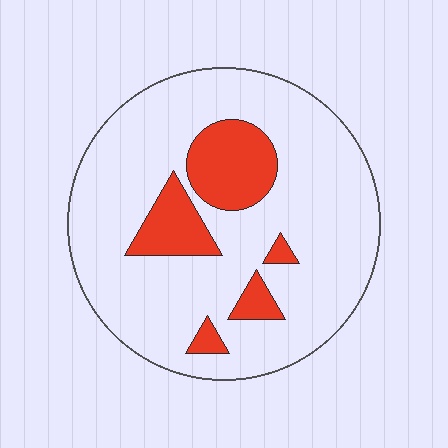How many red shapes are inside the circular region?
5.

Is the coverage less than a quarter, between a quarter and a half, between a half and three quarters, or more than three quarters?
Less than a quarter.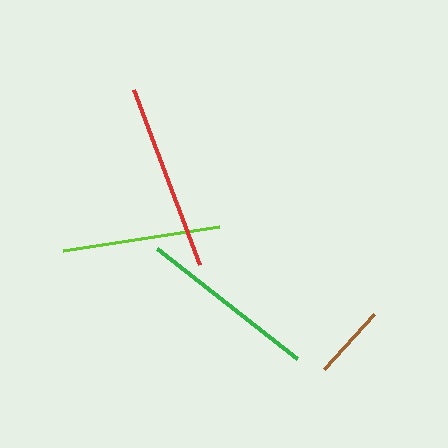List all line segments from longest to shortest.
From longest to shortest: red, green, lime, brown.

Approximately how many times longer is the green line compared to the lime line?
The green line is approximately 1.1 times the length of the lime line.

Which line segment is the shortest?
The brown line is the shortest at approximately 74 pixels.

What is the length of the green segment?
The green segment is approximately 179 pixels long.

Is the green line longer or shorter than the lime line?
The green line is longer than the lime line.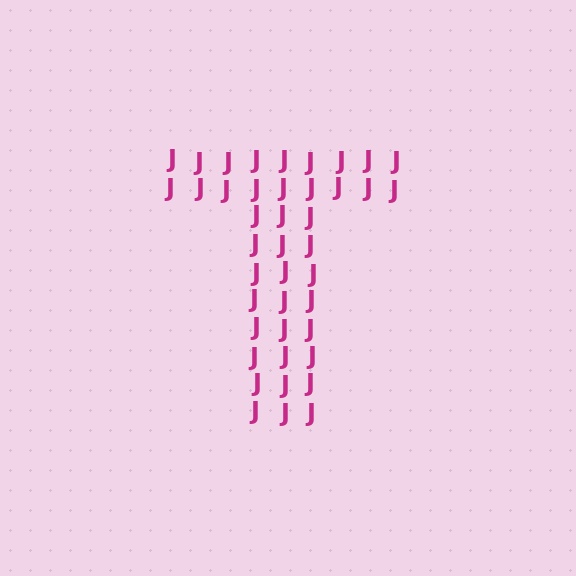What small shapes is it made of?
It is made of small letter J's.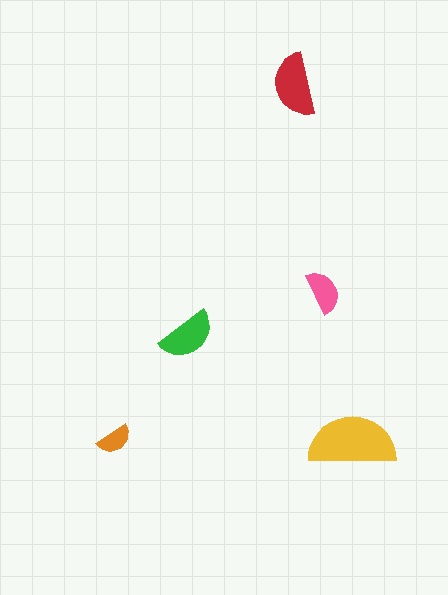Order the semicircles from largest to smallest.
the yellow one, the red one, the green one, the pink one, the orange one.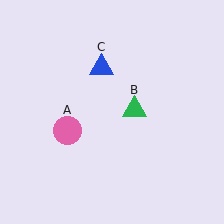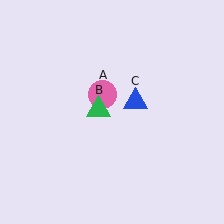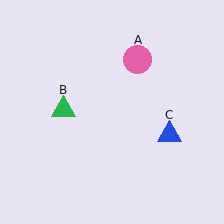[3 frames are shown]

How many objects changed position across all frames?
3 objects changed position: pink circle (object A), green triangle (object B), blue triangle (object C).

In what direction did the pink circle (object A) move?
The pink circle (object A) moved up and to the right.